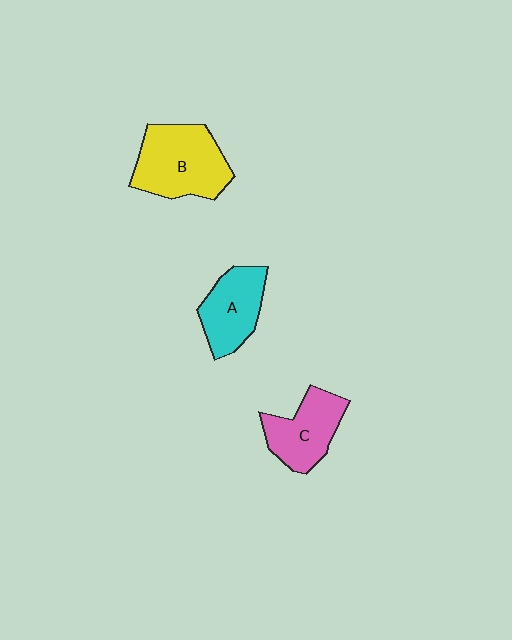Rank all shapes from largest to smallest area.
From largest to smallest: B (yellow), A (cyan), C (pink).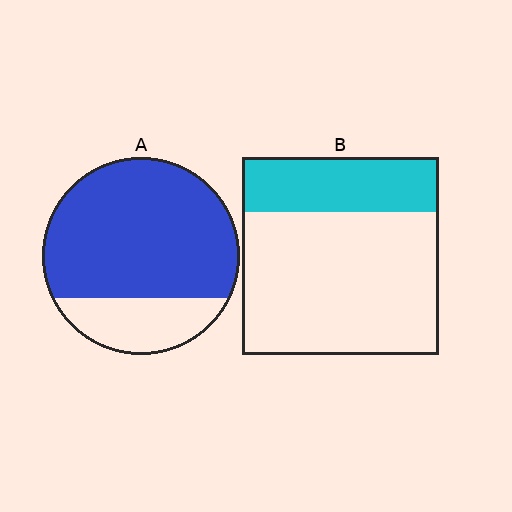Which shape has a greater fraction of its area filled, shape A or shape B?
Shape A.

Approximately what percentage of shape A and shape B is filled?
A is approximately 75% and B is approximately 30%.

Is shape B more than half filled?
No.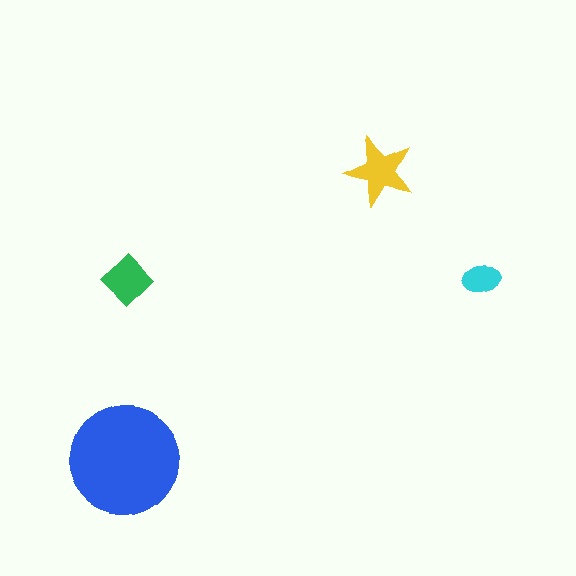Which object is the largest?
The blue circle.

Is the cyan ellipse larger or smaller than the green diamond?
Smaller.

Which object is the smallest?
The cyan ellipse.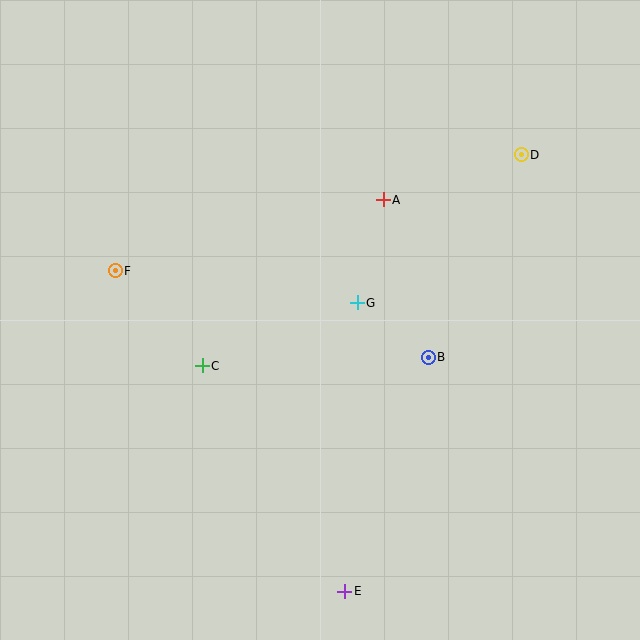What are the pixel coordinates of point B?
Point B is at (428, 357).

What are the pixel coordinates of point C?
Point C is at (202, 366).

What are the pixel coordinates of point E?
Point E is at (345, 591).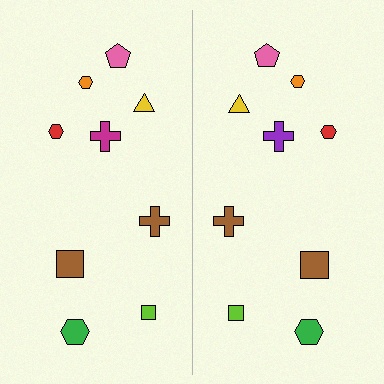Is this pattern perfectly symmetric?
No, the pattern is not perfectly symmetric. The purple cross on the right side breaks the symmetry — its mirror counterpart is magenta.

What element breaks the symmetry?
The purple cross on the right side breaks the symmetry — its mirror counterpart is magenta.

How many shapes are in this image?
There are 18 shapes in this image.